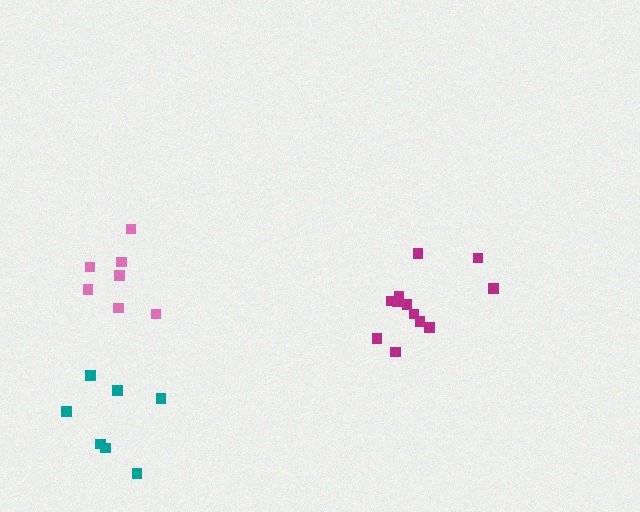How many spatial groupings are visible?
There are 3 spatial groupings.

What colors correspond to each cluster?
The clusters are colored: magenta, teal, pink.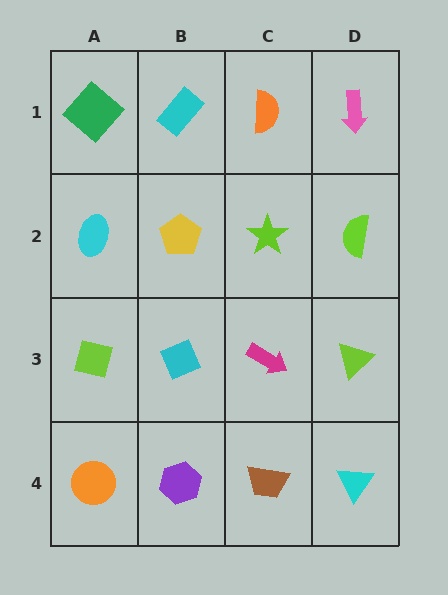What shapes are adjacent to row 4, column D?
A lime triangle (row 3, column D), a brown trapezoid (row 4, column C).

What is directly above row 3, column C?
A lime star.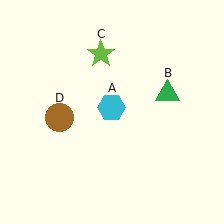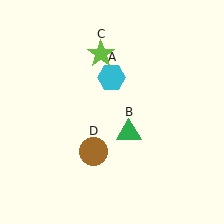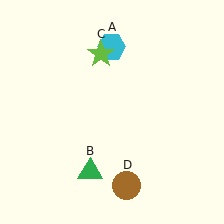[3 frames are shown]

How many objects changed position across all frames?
3 objects changed position: cyan hexagon (object A), green triangle (object B), brown circle (object D).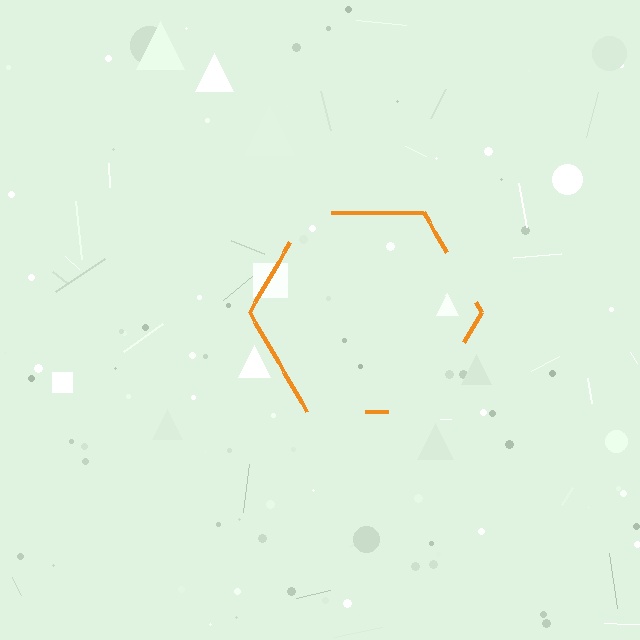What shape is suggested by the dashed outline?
The dashed outline suggests a hexagon.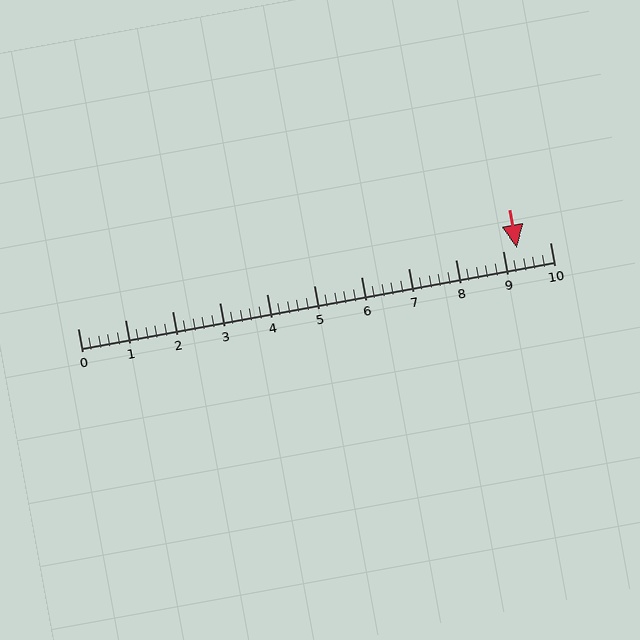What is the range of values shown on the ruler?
The ruler shows values from 0 to 10.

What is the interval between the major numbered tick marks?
The major tick marks are spaced 1 units apart.